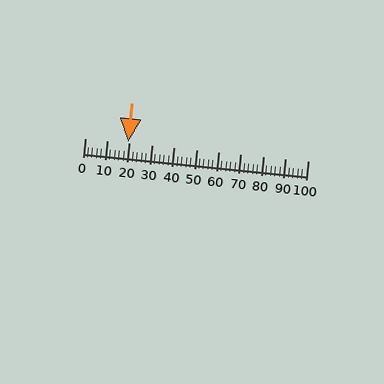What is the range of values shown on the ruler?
The ruler shows values from 0 to 100.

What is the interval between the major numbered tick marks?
The major tick marks are spaced 10 units apart.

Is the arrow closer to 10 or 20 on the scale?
The arrow is closer to 20.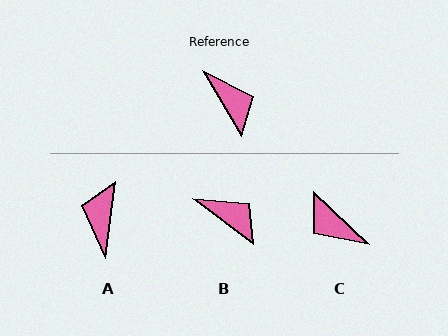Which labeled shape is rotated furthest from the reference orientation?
C, about 164 degrees away.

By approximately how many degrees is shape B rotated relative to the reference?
Approximately 23 degrees counter-clockwise.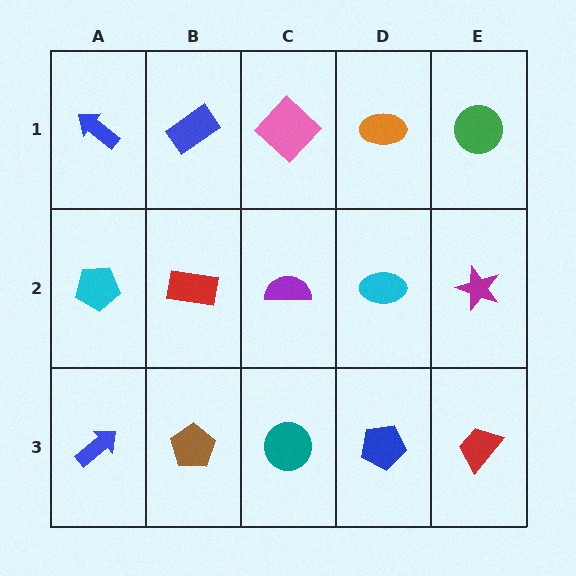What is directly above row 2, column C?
A pink diamond.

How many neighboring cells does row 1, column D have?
3.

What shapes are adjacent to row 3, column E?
A magenta star (row 2, column E), a blue pentagon (row 3, column D).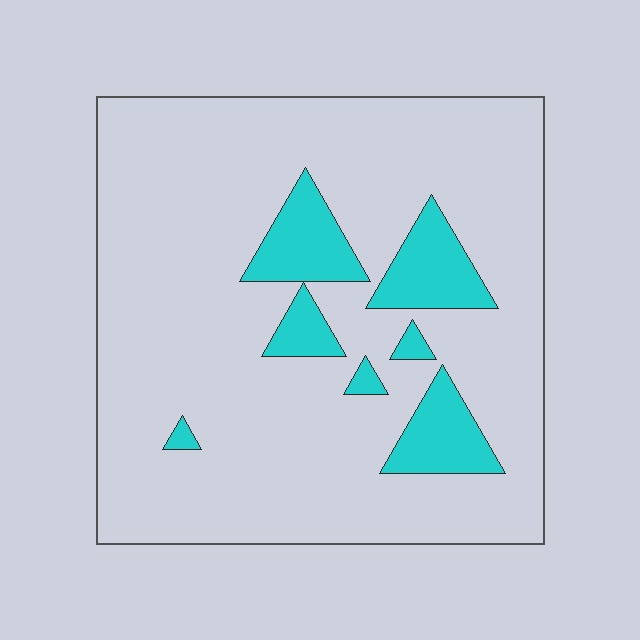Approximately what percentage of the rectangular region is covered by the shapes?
Approximately 15%.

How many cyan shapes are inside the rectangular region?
7.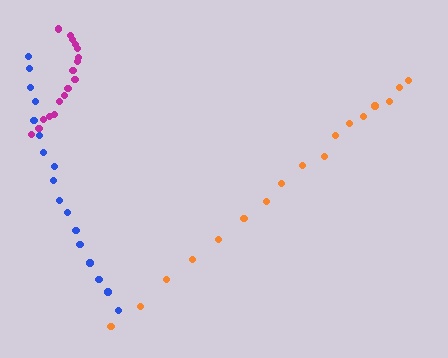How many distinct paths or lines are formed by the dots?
There are 3 distinct paths.